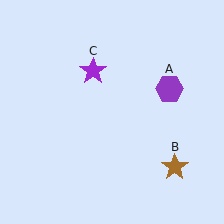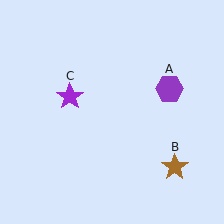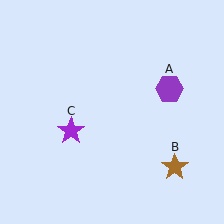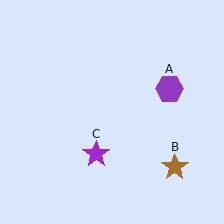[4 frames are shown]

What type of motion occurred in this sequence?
The purple star (object C) rotated counterclockwise around the center of the scene.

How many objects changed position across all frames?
1 object changed position: purple star (object C).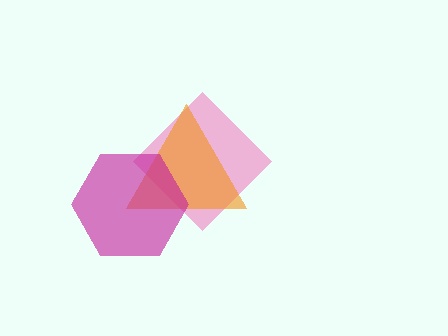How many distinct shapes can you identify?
There are 3 distinct shapes: a pink diamond, an orange triangle, a magenta hexagon.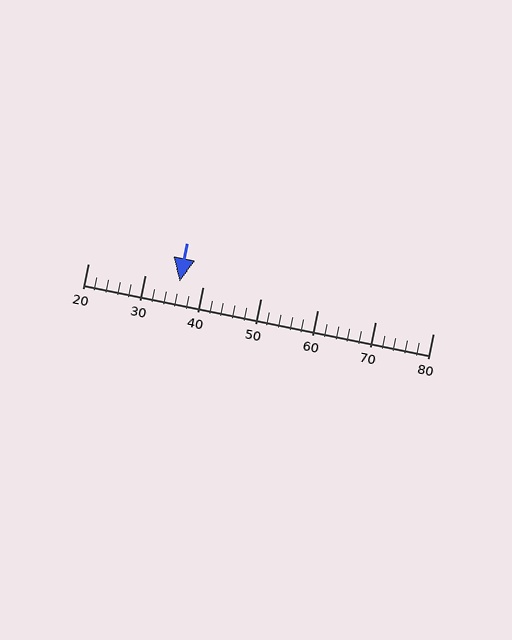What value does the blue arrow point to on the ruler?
The blue arrow points to approximately 36.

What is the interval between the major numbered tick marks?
The major tick marks are spaced 10 units apart.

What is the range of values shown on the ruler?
The ruler shows values from 20 to 80.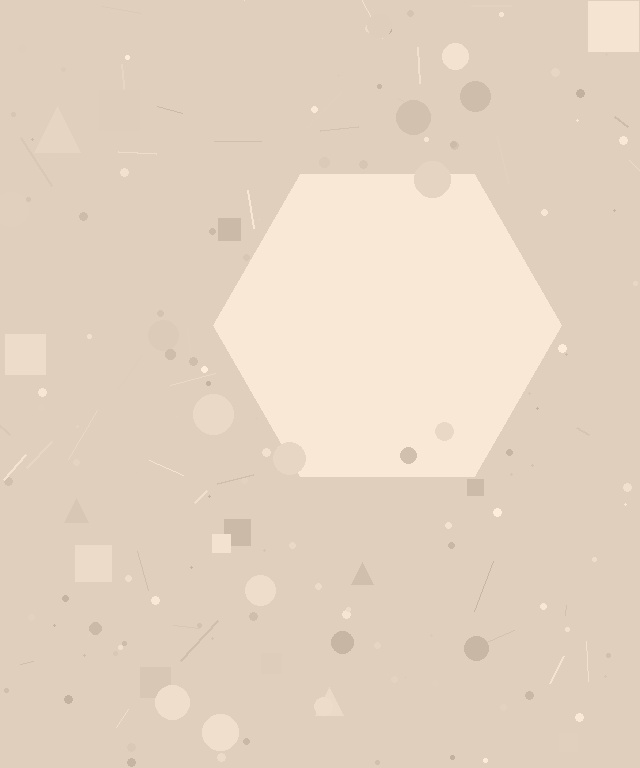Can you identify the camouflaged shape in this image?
The camouflaged shape is a hexagon.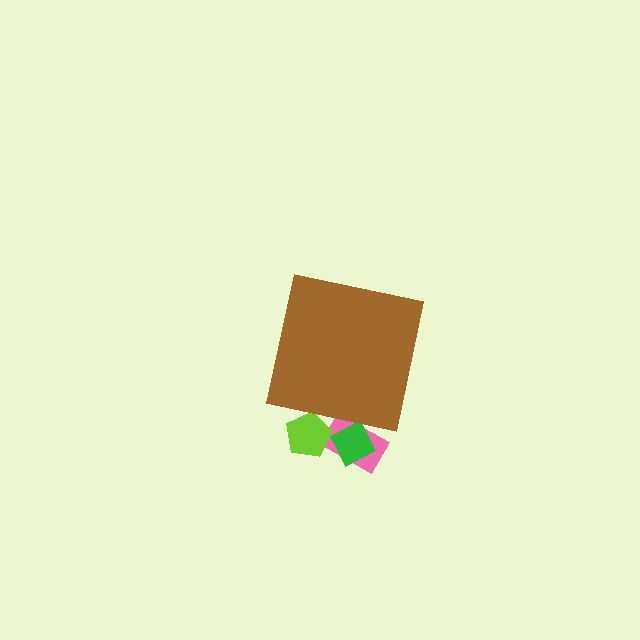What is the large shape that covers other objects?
A brown square.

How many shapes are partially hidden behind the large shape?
3 shapes are partially hidden.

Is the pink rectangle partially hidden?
Yes, the pink rectangle is partially hidden behind the brown square.